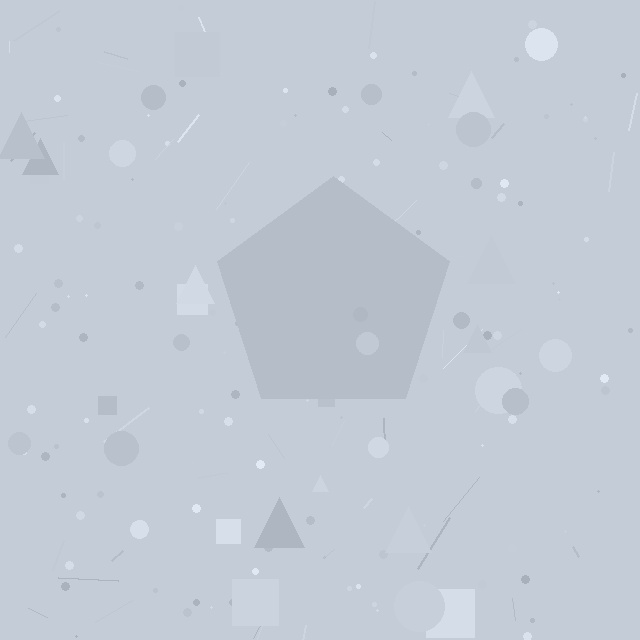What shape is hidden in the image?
A pentagon is hidden in the image.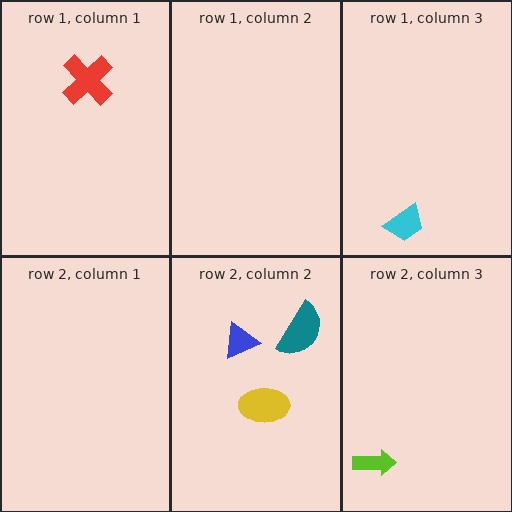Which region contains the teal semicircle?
The row 2, column 2 region.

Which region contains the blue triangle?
The row 2, column 2 region.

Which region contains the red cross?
The row 1, column 1 region.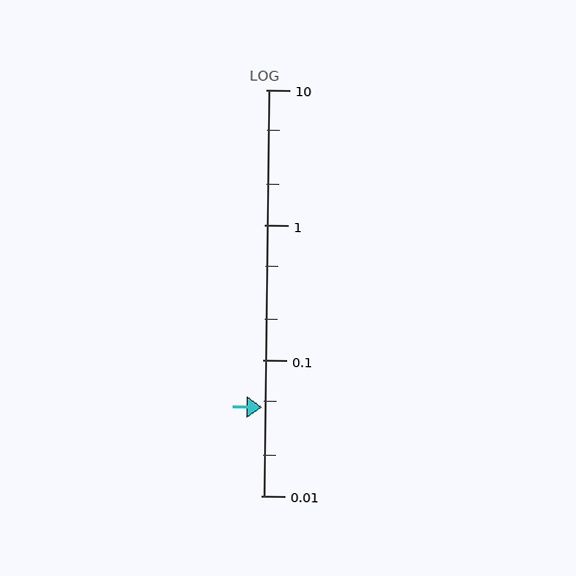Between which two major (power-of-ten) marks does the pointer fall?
The pointer is between 0.01 and 0.1.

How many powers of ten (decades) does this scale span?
The scale spans 3 decades, from 0.01 to 10.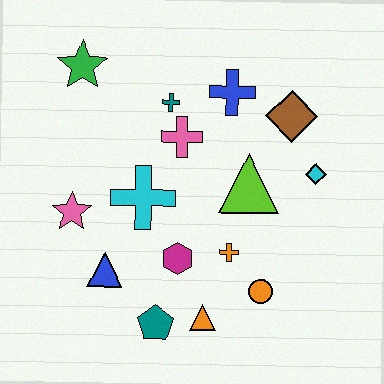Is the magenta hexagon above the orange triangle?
Yes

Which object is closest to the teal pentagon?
The orange triangle is closest to the teal pentagon.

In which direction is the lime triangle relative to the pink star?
The lime triangle is to the right of the pink star.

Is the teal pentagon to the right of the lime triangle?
No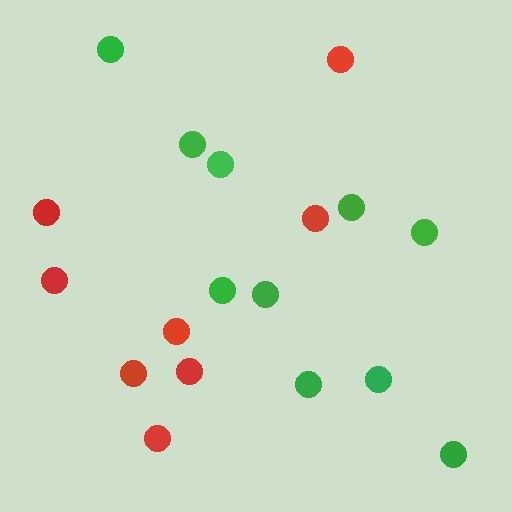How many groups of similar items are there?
There are 2 groups: one group of green circles (10) and one group of red circles (8).